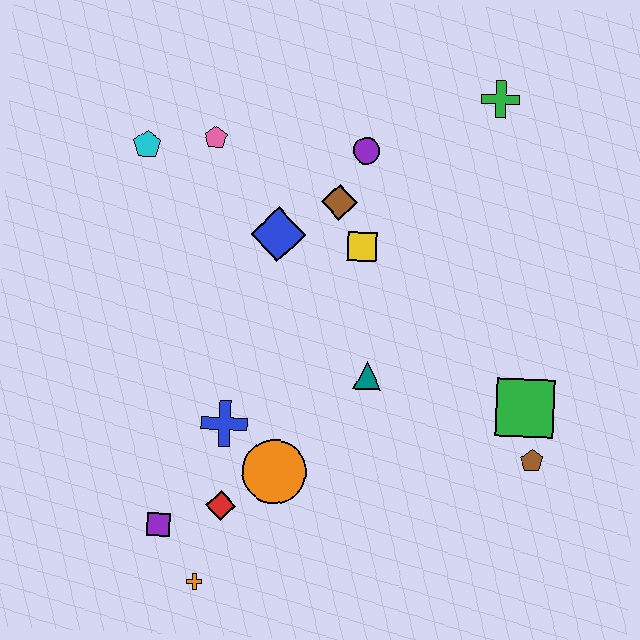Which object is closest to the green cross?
The purple circle is closest to the green cross.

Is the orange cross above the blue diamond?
No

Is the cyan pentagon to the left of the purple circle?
Yes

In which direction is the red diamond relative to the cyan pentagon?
The red diamond is below the cyan pentagon.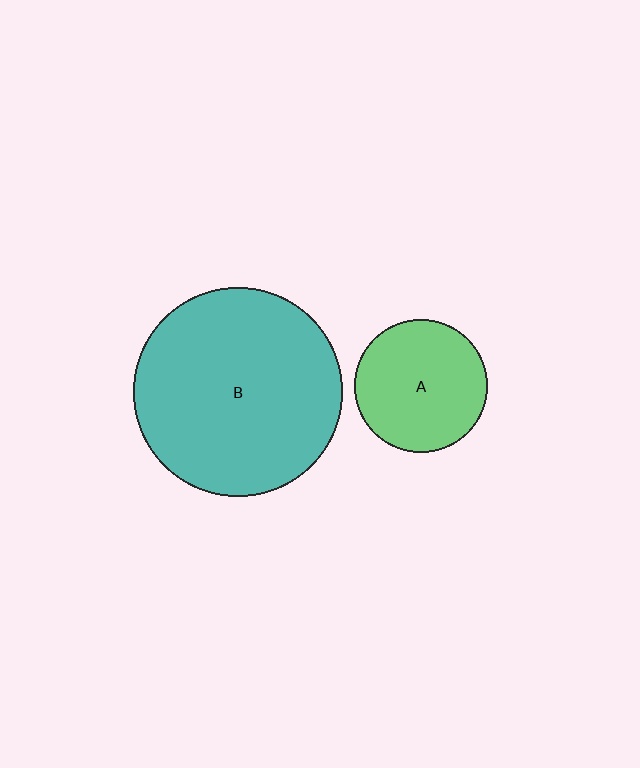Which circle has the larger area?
Circle B (teal).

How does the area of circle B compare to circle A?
Approximately 2.5 times.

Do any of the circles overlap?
No, none of the circles overlap.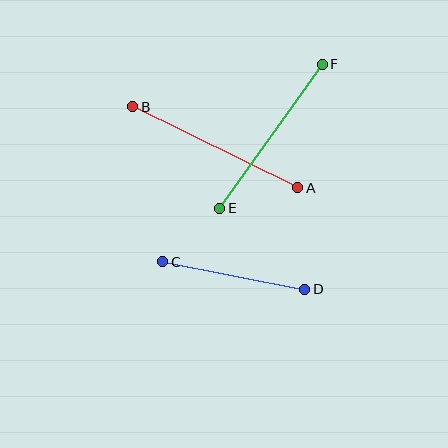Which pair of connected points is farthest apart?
Points A and B are farthest apart.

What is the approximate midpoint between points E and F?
The midpoint is at approximately (271, 136) pixels.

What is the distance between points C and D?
The distance is approximately 144 pixels.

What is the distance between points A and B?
The distance is approximately 184 pixels.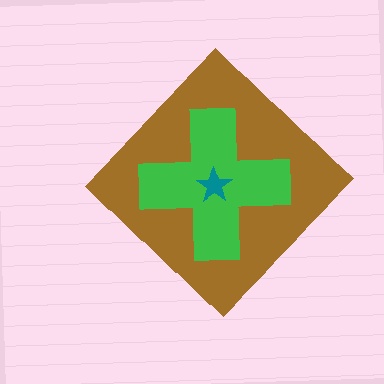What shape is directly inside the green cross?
The teal star.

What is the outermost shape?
The brown diamond.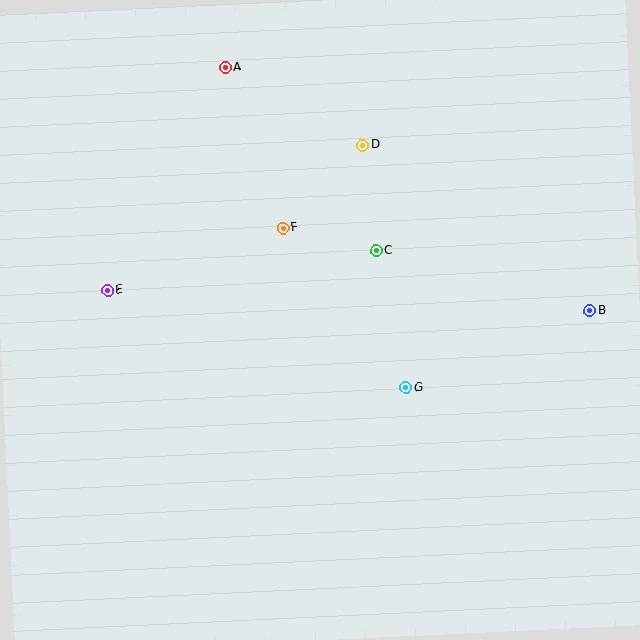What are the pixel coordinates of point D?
Point D is at (362, 145).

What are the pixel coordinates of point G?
Point G is at (406, 388).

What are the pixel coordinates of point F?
Point F is at (283, 228).